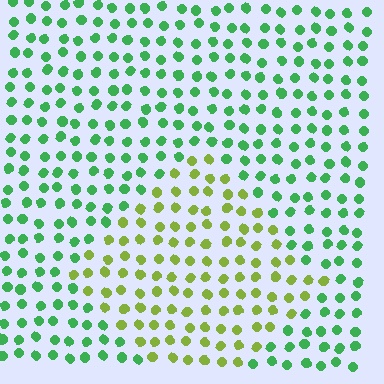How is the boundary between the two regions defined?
The boundary is defined purely by a slight shift in hue (about 49 degrees). Spacing, size, and orientation are identical on both sides.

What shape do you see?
I see a diamond.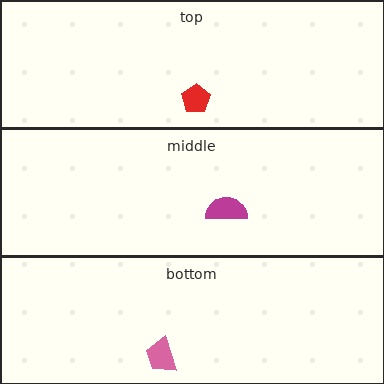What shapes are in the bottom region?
The pink trapezoid.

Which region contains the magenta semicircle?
The middle region.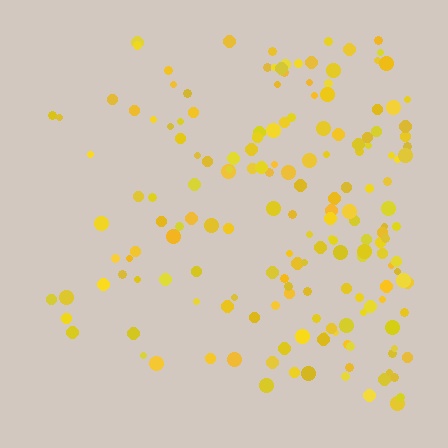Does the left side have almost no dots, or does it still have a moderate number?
Still a moderate number, just noticeably fewer than the right.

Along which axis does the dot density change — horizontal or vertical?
Horizontal.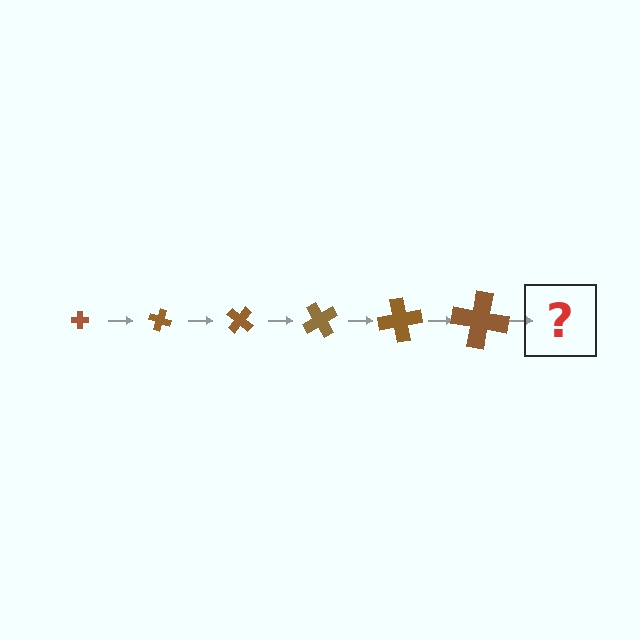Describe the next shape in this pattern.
It should be a cross, larger than the previous one and rotated 120 degrees from the start.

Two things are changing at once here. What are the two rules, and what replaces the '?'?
The two rules are that the cross grows larger each step and it rotates 20 degrees each step. The '?' should be a cross, larger than the previous one and rotated 120 degrees from the start.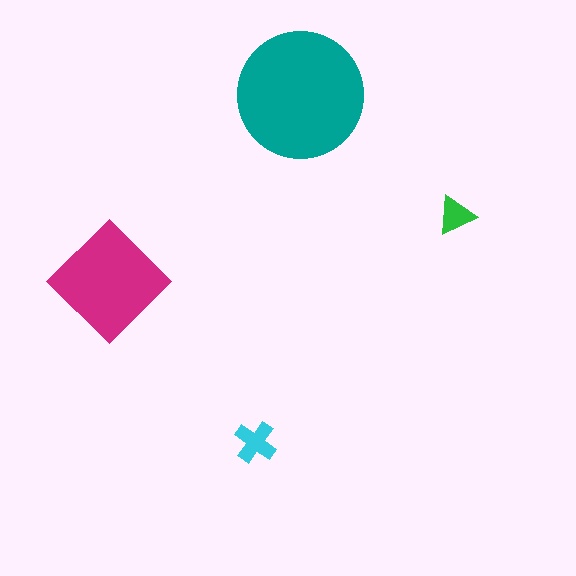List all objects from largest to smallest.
The teal circle, the magenta diamond, the cyan cross, the green triangle.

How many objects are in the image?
There are 4 objects in the image.